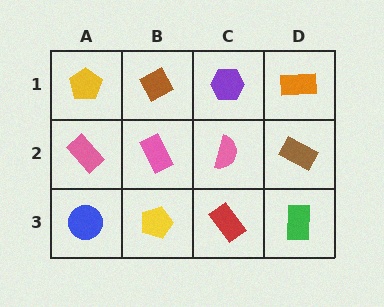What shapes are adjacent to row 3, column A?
A pink rectangle (row 2, column A), a yellow pentagon (row 3, column B).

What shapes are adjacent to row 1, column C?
A pink semicircle (row 2, column C), a brown diamond (row 1, column B), an orange rectangle (row 1, column D).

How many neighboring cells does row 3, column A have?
2.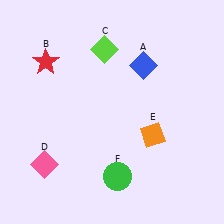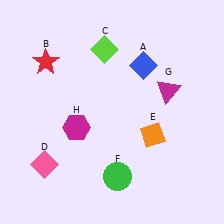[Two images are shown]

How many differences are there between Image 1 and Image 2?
There are 2 differences between the two images.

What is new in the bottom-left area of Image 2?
A magenta hexagon (H) was added in the bottom-left area of Image 2.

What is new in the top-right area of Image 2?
A magenta triangle (G) was added in the top-right area of Image 2.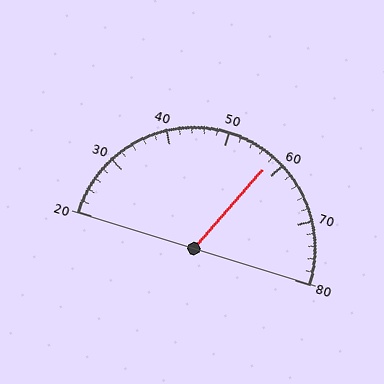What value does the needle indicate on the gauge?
The needle indicates approximately 58.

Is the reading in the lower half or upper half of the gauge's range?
The reading is in the upper half of the range (20 to 80).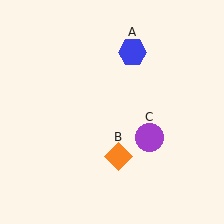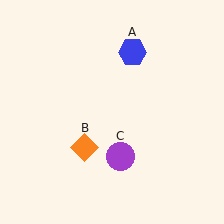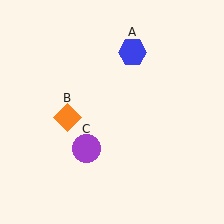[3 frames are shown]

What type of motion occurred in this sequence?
The orange diamond (object B), purple circle (object C) rotated clockwise around the center of the scene.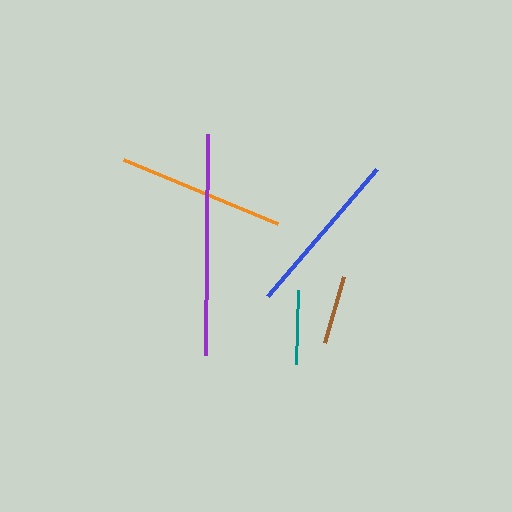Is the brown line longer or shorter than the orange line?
The orange line is longer than the brown line.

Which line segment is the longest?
The purple line is the longest at approximately 221 pixels.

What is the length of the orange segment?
The orange segment is approximately 166 pixels long.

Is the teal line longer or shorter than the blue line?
The blue line is longer than the teal line.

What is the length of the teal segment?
The teal segment is approximately 74 pixels long.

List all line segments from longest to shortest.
From longest to shortest: purple, blue, orange, teal, brown.